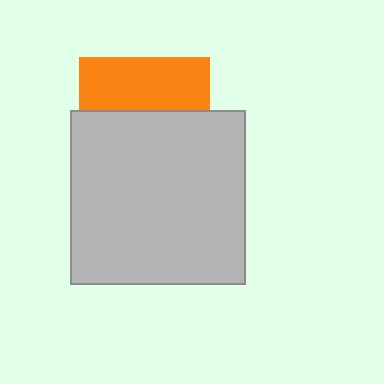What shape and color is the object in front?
The object in front is a light gray square.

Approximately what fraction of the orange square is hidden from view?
Roughly 60% of the orange square is hidden behind the light gray square.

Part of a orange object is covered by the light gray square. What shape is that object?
It is a square.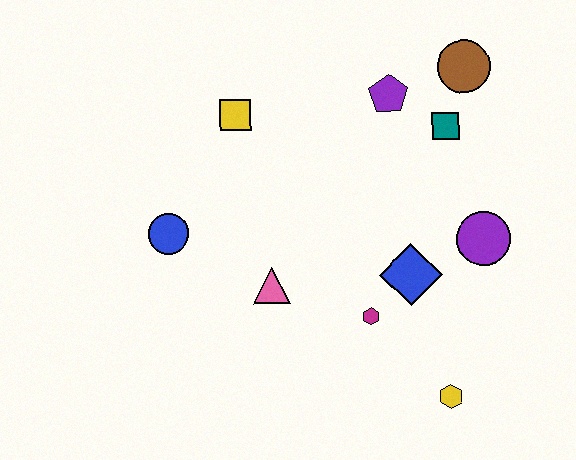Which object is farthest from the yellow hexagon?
The yellow square is farthest from the yellow hexagon.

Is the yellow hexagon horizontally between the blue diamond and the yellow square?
No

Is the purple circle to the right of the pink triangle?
Yes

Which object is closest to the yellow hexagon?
The magenta hexagon is closest to the yellow hexagon.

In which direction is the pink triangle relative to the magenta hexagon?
The pink triangle is to the left of the magenta hexagon.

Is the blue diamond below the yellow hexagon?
No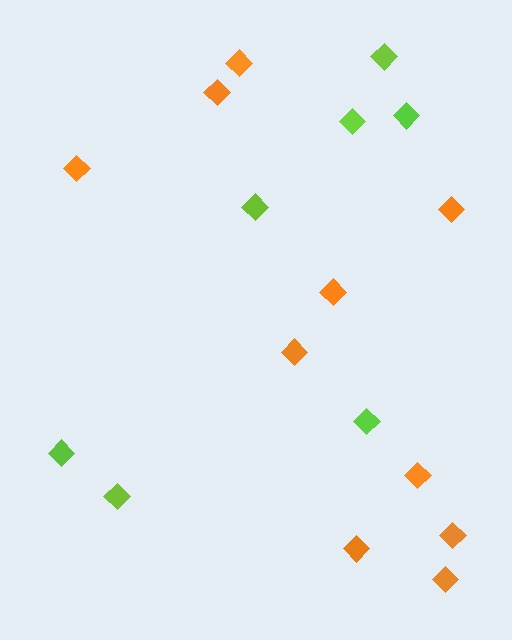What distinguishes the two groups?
There are 2 groups: one group of orange diamonds (10) and one group of lime diamonds (7).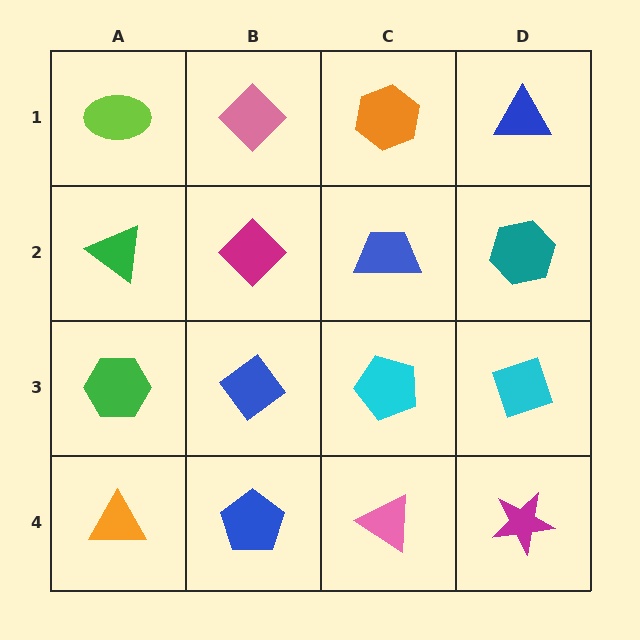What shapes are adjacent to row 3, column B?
A magenta diamond (row 2, column B), a blue pentagon (row 4, column B), a green hexagon (row 3, column A), a cyan pentagon (row 3, column C).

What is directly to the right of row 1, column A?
A pink diamond.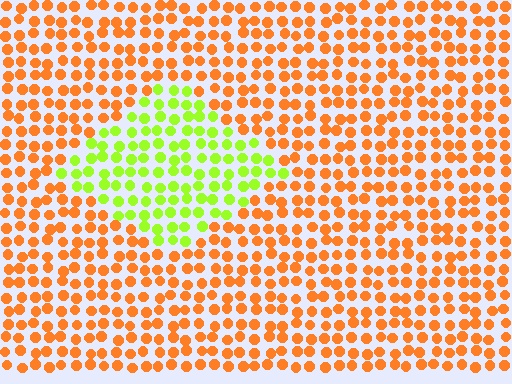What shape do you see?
I see a diamond.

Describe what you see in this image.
The image is filled with small orange elements in a uniform arrangement. A diamond-shaped region is visible where the elements are tinted to a slightly different hue, forming a subtle color boundary.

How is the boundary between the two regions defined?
The boundary is defined purely by a slight shift in hue (about 63 degrees). Spacing, size, and orientation are identical on both sides.